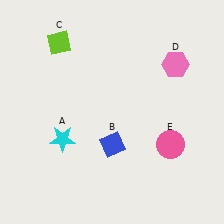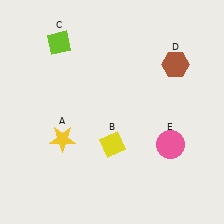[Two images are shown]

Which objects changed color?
A changed from cyan to yellow. B changed from blue to yellow. D changed from pink to brown.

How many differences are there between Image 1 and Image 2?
There are 3 differences between the two images.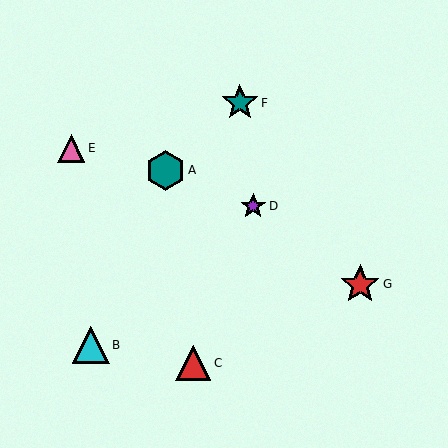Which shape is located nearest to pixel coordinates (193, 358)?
The red triangle (labeled C) at (193, 363) is nearest to that location.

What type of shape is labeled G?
Shape G is a red star.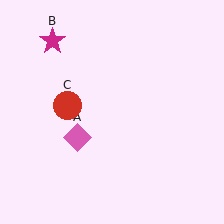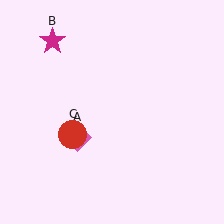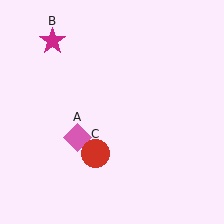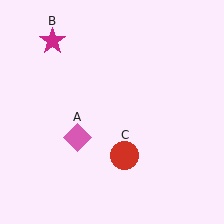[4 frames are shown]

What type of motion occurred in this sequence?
The red circle (object C) rotated counterclockwise around the center of the scene.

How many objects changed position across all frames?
1 object changed position: red circle (object C).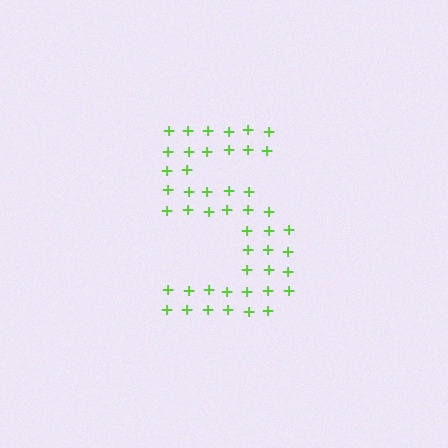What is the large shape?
The large shape is the digit 5.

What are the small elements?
The small elements are plus signs.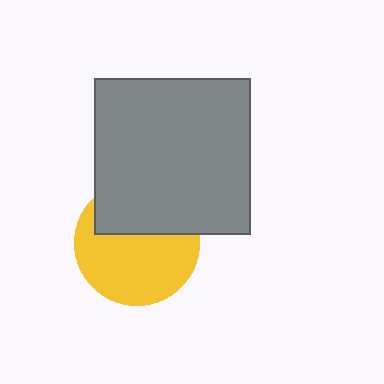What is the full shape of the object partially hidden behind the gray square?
The partially hidden object is a yellow circle.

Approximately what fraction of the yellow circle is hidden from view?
Roughly 39% of the yellow circle is hidden behind the gray square.